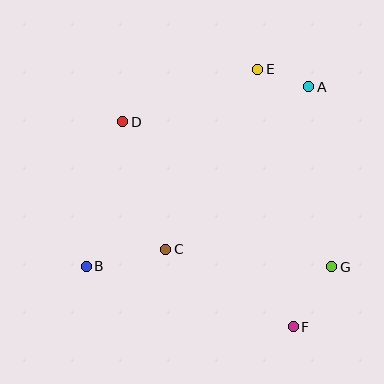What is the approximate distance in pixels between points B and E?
The distance between B and E is approximately 261 pixels.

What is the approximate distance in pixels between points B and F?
The distance between B and F is approximately 216 pixels.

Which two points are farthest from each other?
Points A and B are farthest from each other.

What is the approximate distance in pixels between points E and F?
The distance between E and F is approximately 260 pixels.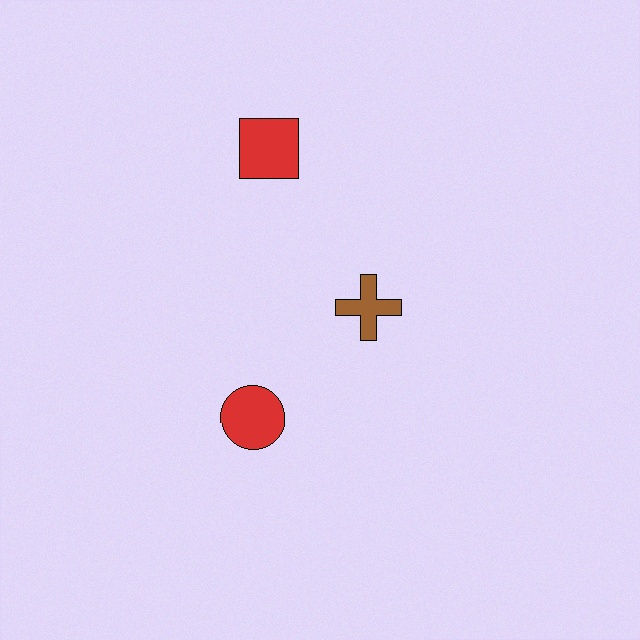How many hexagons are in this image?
There are no hexagons.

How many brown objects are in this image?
There is 1 brown object.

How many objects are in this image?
There are 3 objects.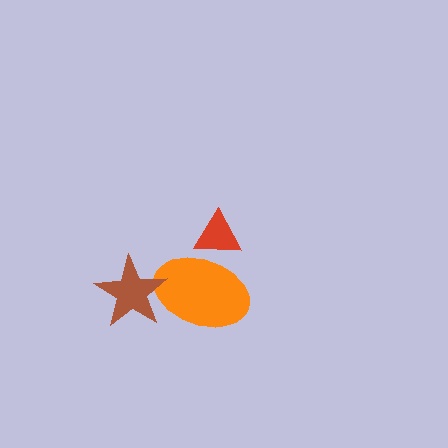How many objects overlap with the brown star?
1 object overlaps with the brown star.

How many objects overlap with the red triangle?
1 object overlaps with the red triangle.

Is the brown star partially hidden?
No, no other shape covers it.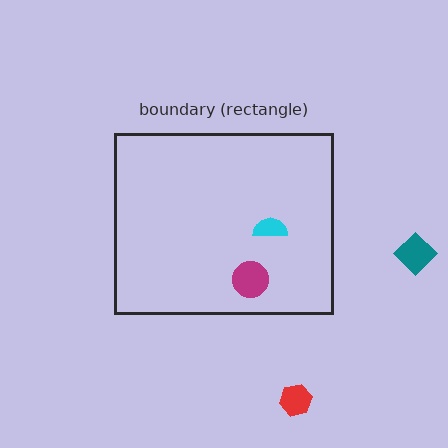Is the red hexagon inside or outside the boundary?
Outside.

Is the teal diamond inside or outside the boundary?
Outside.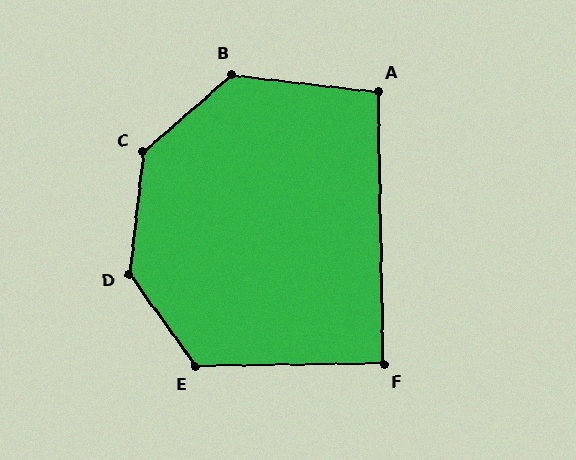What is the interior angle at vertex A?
Approximately 98 degrees (obtuse).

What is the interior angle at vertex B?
Approximately 133 degrees (obtuse).